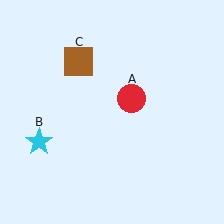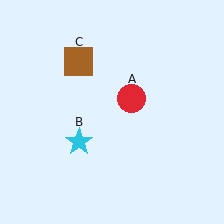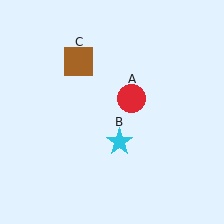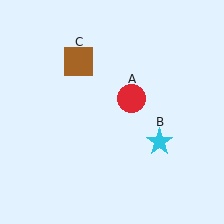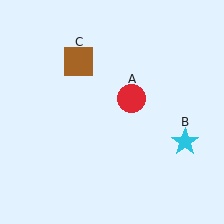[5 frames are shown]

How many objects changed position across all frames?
1 object changed position: cyan star (object B).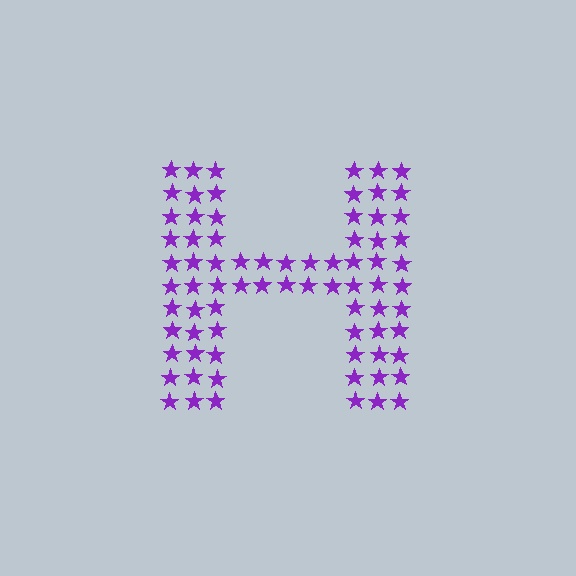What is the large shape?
The large shape is the letter H.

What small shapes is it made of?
It is made of small stars.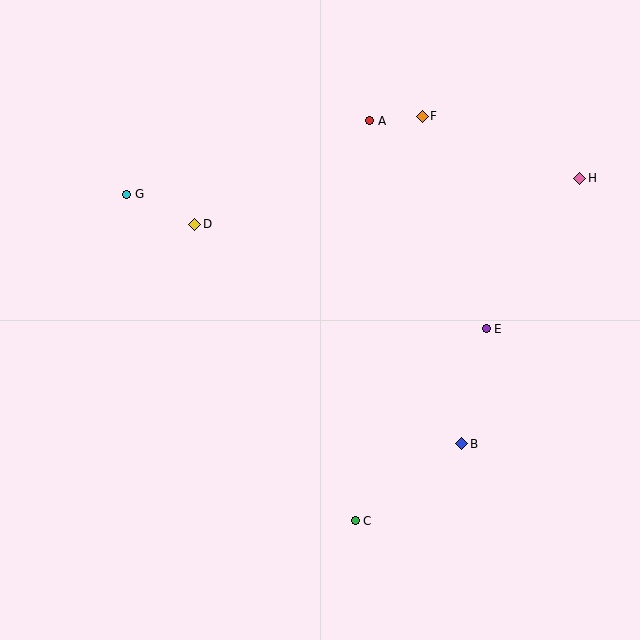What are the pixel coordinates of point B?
Point B is at (462, 444).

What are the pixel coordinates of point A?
Point A is at (370, 121).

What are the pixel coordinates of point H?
Point H is at (580, 178).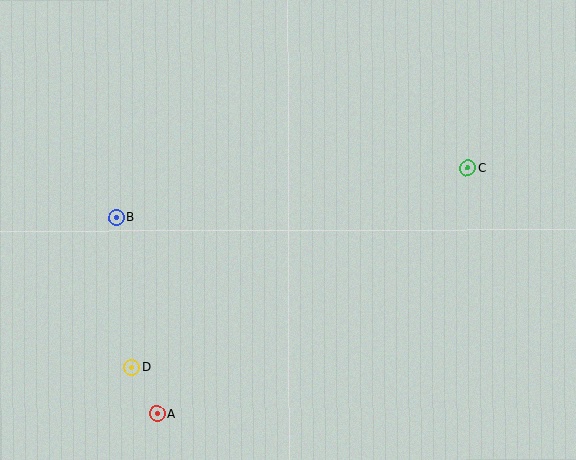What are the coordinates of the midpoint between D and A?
The midpoint between D and A is at (144, 391).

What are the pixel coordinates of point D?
Point D is at (132, 367).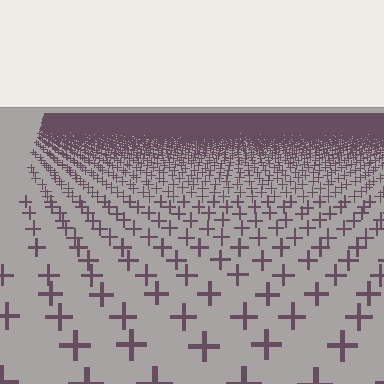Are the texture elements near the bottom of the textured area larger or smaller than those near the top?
Larger. Near the bottom, elements are closer to the viewer and appear at a bigger on-screen size.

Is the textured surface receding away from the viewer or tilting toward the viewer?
The surface is receding away from the viewer. Texture elements get smaller and denser toward the top.